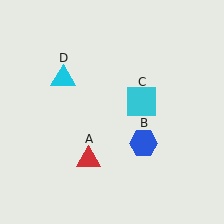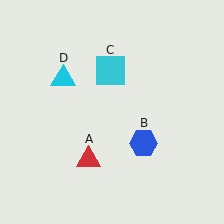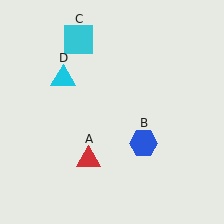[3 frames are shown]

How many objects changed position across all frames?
1 object changed position: cyan square (object C).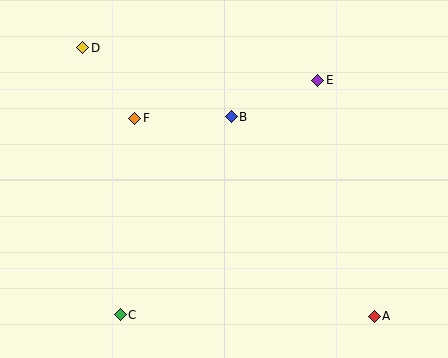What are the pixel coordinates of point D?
Point D is at (83, 48).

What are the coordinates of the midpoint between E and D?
The midpoint between E and D is at (200, 64).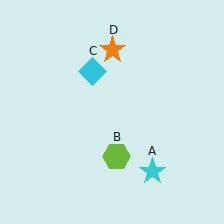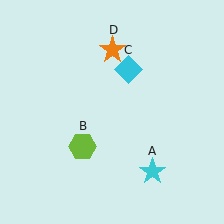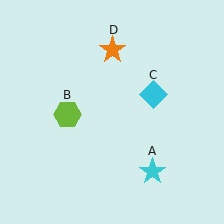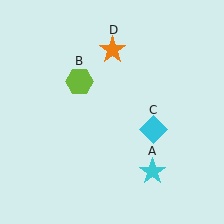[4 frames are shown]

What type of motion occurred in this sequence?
The lime hexagon (object B), cyan diamond (object C) rotated clockwise around the center of the scene.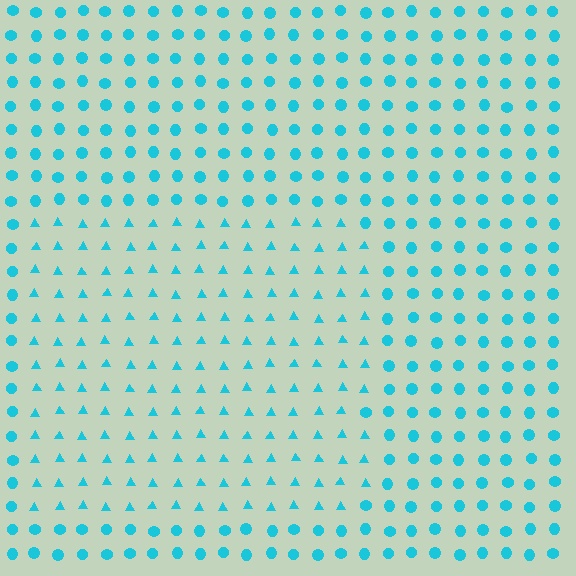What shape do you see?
I see a rectangle.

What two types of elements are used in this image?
The image uses triangles inside the rectangle region and circles outside it.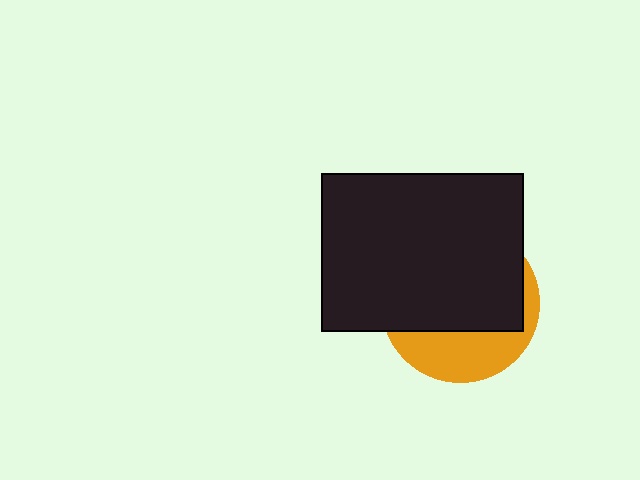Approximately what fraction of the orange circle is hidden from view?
Roughly 67% of the orange circle is hidden behind the black rectangle.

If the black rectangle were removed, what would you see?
You would see the complete orange circle.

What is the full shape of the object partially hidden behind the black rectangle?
The partially hidden object is an orange circle.